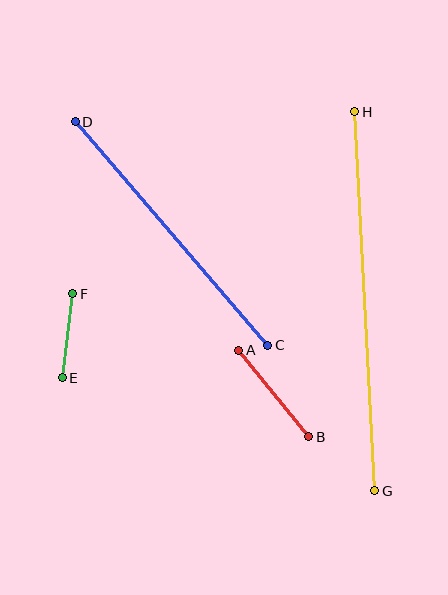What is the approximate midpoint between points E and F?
The midpoint is at approximately (68, 336) pixels.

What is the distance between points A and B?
The distance is approximately 111 pixels.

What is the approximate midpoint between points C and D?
The midpoint is at approximately (171, 234) pixels.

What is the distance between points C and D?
The distance is approximately 295 pixels.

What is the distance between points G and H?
The distance is approximately 379 pixels.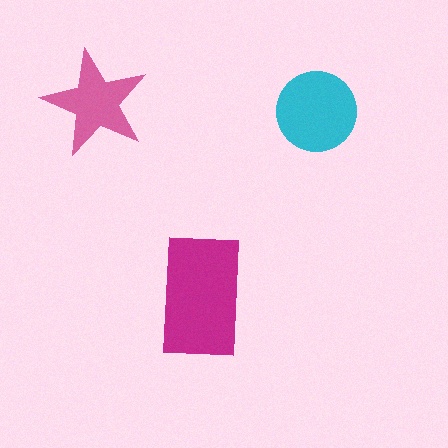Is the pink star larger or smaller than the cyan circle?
Smaller.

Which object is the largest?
The magenta rectangle.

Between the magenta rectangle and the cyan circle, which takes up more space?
The magenta rectangle.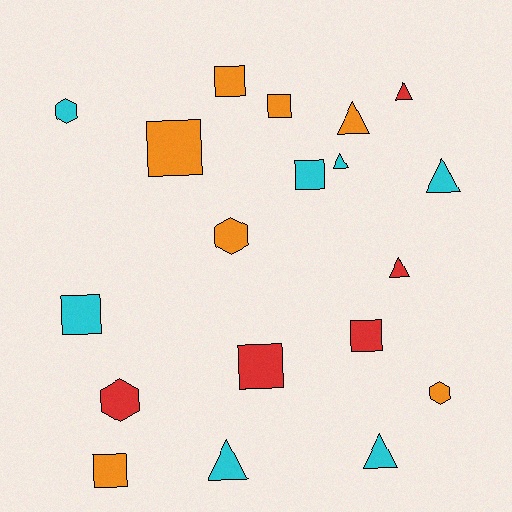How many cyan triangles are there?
There are 4 cyan triangles.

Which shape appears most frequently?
Square, with 8 objects.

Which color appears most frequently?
Cyan, with 7 objects.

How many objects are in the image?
There are 19 objects.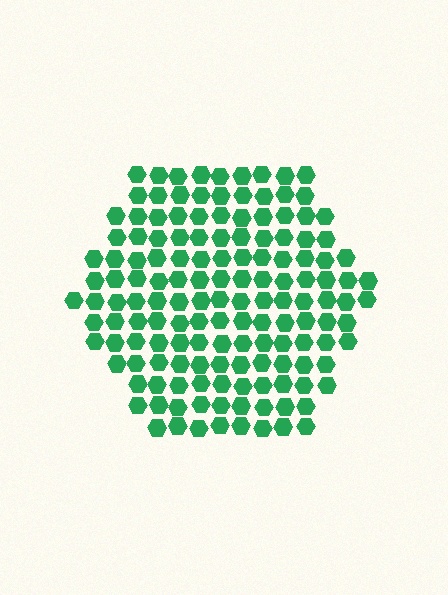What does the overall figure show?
The overall figure shows a hexagon.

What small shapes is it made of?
It is made of small hexagons.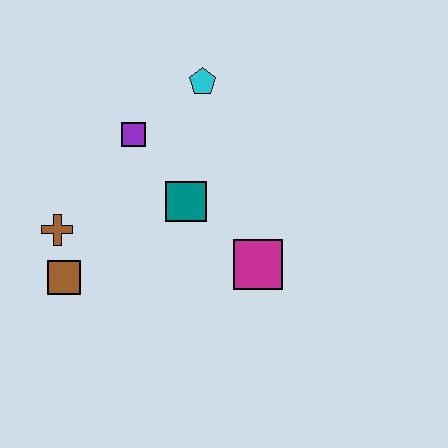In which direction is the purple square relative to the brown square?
The purple square is above the brown square.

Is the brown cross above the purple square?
No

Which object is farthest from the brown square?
The cyan pentagon is farthest from the brown square.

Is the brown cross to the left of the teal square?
Yes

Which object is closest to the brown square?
The brown cross is closest to the brown square.